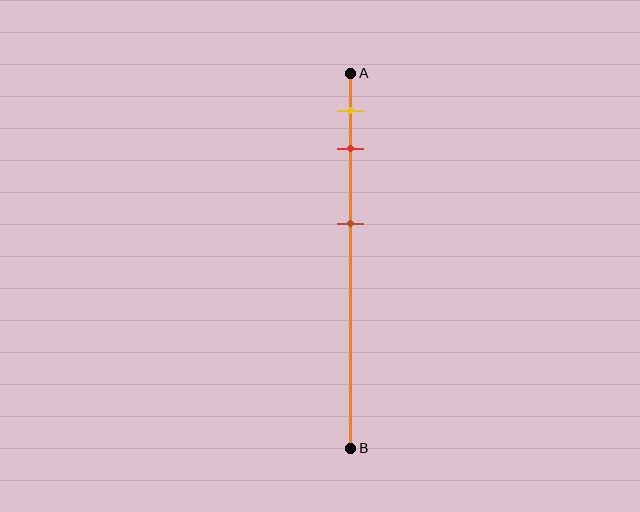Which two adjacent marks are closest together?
The yellow and red marks are the closest adjacent pair.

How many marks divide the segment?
There are 3 marks dividing the segment.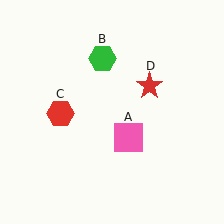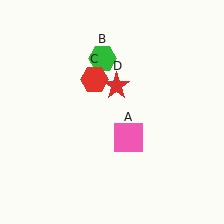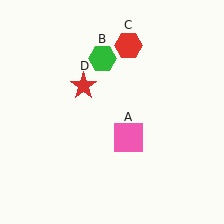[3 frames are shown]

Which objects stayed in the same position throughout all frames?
Pink square (object A) and green hexagon (object B) remained stationary.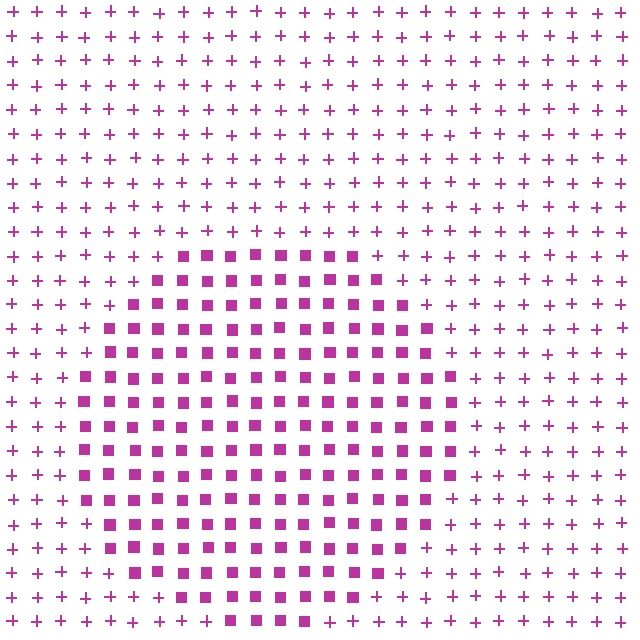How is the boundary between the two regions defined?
The boundary is defined by a change in element shape: squares inside vs. plus signs outside. All elements share the same color and spacing.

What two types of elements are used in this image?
The image uses squares inside the circle region and plus signs outside it.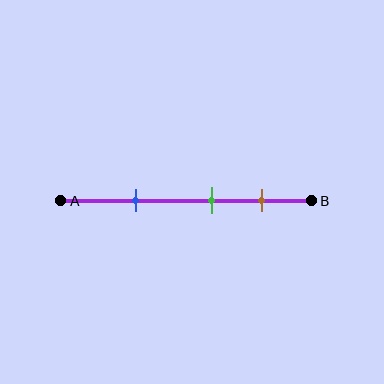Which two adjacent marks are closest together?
The green and brown marks are the closest adjacent pair.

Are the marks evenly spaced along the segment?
Yes, the marks are approximately evenly spaced.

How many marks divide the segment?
There are 3 marks dividing the segment.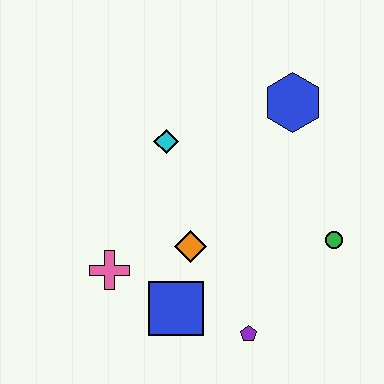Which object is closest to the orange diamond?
The blue square is closest to the orange diamond.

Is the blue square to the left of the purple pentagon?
Yes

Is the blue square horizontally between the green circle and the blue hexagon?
No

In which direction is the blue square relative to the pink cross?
The blue square is to the right of the pink cross.